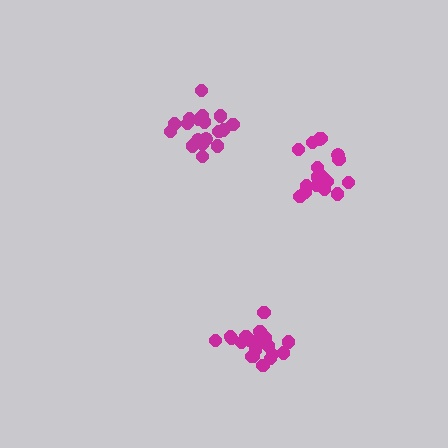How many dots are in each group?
Group 1: 21 dots, Group 2: 20 dots, Group 3: 19 dots (60 total).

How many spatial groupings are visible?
There are 3 spatial groupings.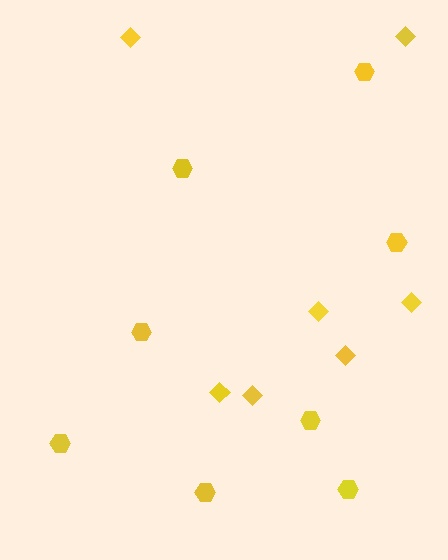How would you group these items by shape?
There are 2 groups: one group of hexagons (8) and one group of diamonds (7).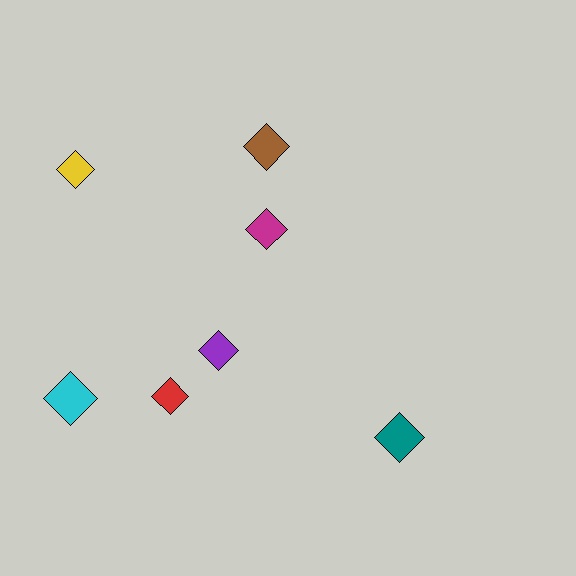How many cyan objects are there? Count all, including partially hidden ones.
There is 1 cyan object.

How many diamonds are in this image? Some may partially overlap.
There are 7 diamonds.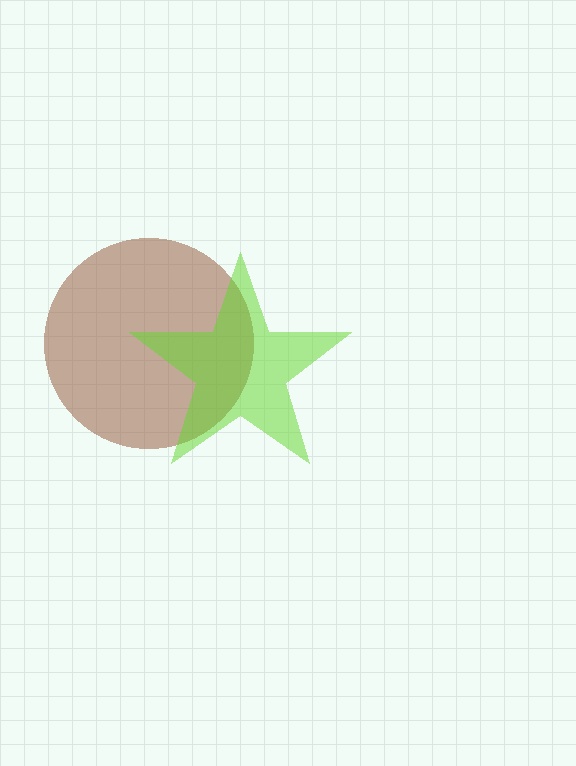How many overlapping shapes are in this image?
There are 2 overlapping shapes in the image.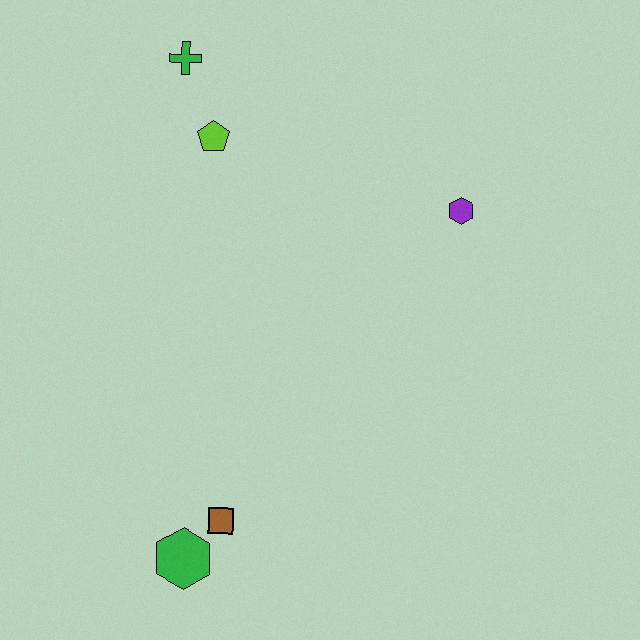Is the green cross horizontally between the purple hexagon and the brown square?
No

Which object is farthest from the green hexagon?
The green cross is farthest from the green hexagon.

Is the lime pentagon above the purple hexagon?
Yes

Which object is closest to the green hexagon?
The brown square is closest to the green hexagon.